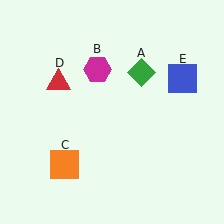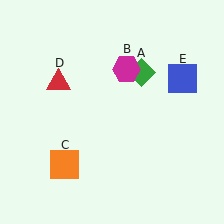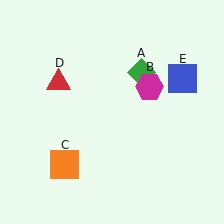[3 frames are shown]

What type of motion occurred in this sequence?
The magenta hexagon (object B) rotated clockwise around the center of the scene.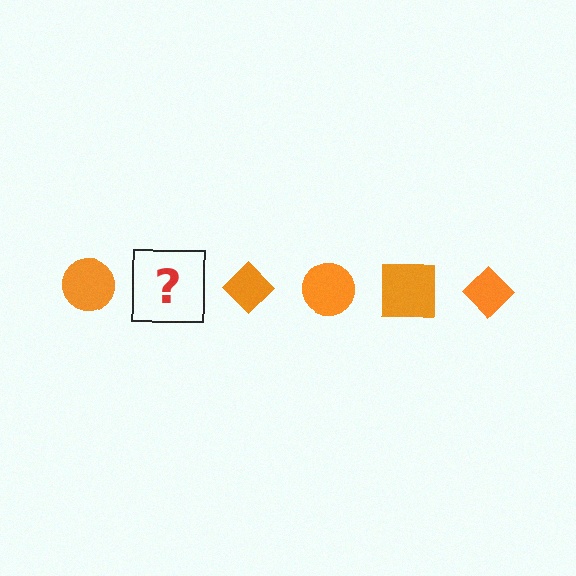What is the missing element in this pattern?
The missing element is an orange square.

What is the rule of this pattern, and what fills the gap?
The rule is that the pattern cycles through circle, square, diamond shapes in orange. The gap should be filled with an orange square.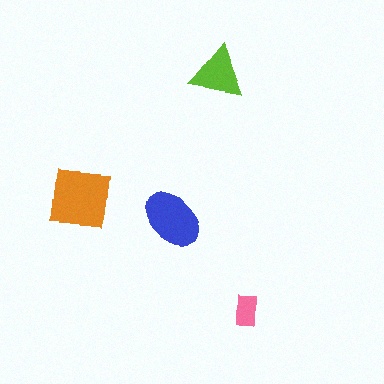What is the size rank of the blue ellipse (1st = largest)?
2nd.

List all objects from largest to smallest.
The orange square, the blue ellipse, the lime triangle, the pink rectangle.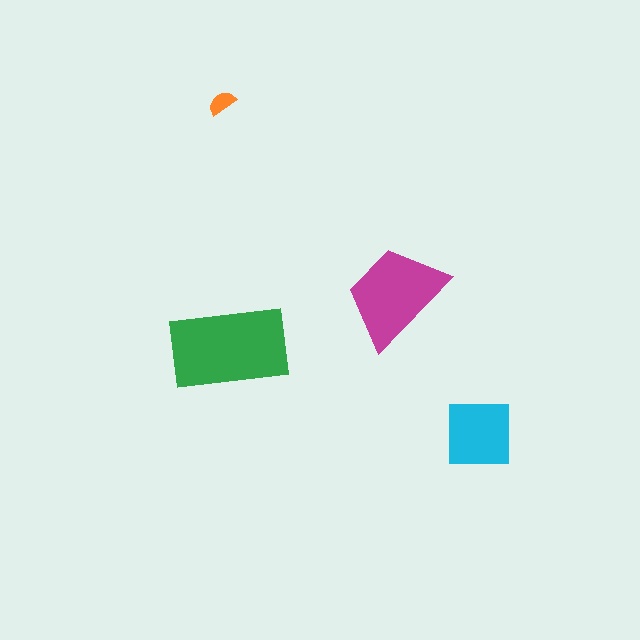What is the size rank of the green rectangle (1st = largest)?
1st.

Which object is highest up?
The orange semicircle is topmost.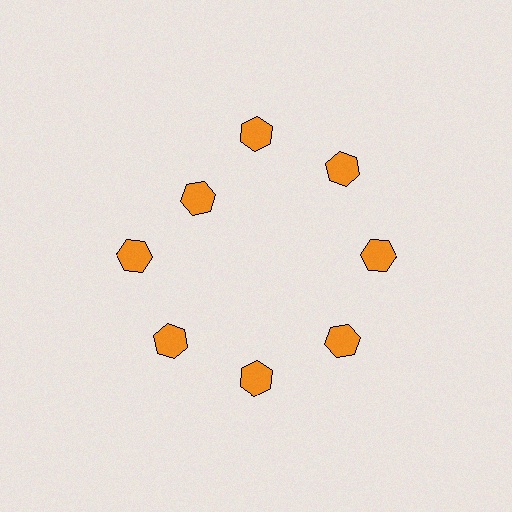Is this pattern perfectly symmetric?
No. The 8 orange hexagons are arranged in a ring, but one element near the 10 o'clock position is pulled inward toward the center, breaking the 8-fold rotational symmetry.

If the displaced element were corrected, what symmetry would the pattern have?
It would have 8-fold rotational symmetry — the pattern would map onto itself every 45 degrees.